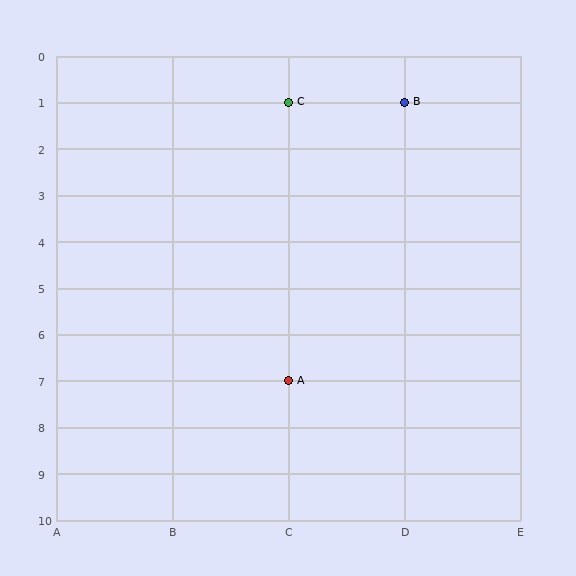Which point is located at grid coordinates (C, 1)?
Point C is at (C, 1).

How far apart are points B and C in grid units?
Points B and C are 1 column apart.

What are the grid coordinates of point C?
Point C is at grid coordinates (C, 1).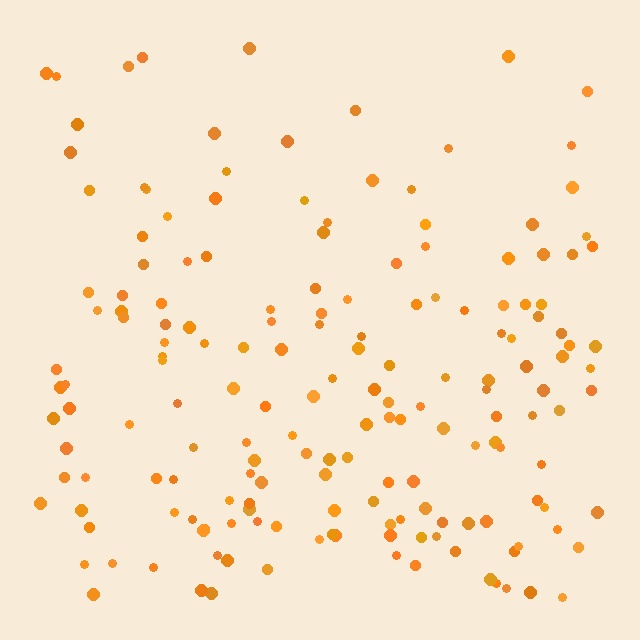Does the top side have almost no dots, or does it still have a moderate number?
Still a moderate number, just noticeably fewer than the bottom.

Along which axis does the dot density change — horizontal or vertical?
Vertical.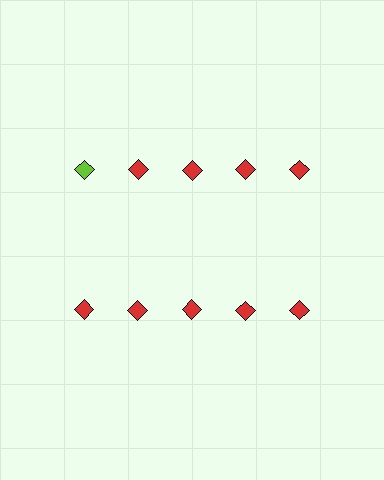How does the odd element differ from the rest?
It has a different color: lime instead of red.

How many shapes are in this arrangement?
There are 10 shapes arranged in a grid pattern.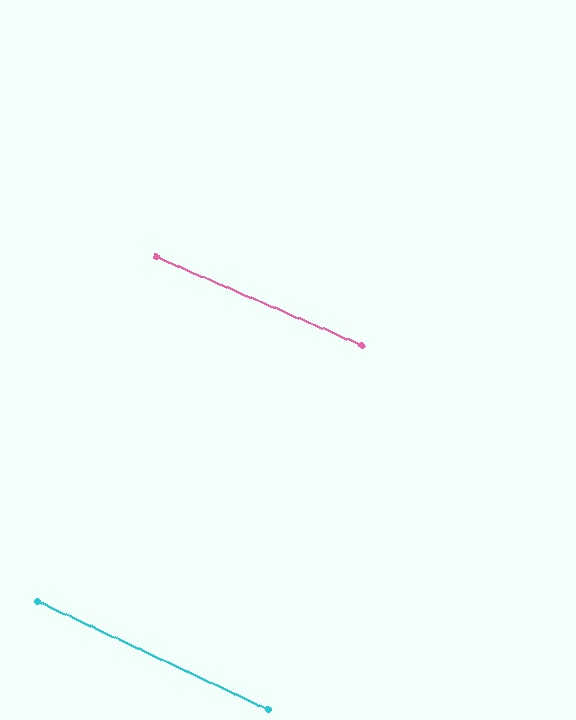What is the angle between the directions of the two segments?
Approximately 2 degrees.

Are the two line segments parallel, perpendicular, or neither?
Parallel — their directions differ by only 1.8°.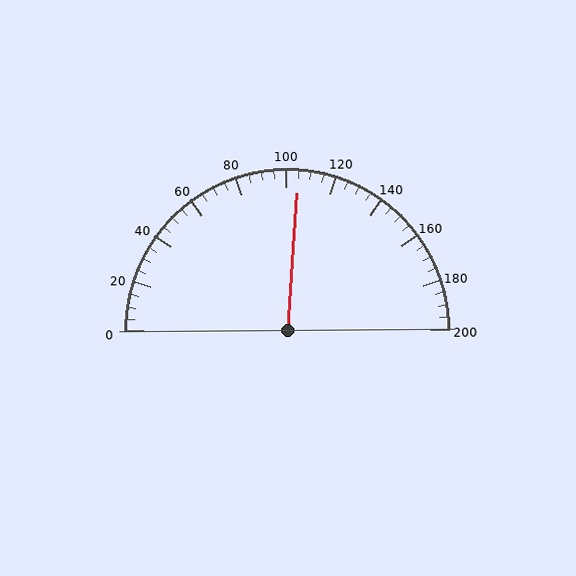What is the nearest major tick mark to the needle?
The nearest major tick mark is 100.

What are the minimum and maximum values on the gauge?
The gauge ranges from 0 to 200.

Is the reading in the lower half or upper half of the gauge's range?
The reading is in the upper half of the range (0 to 200).